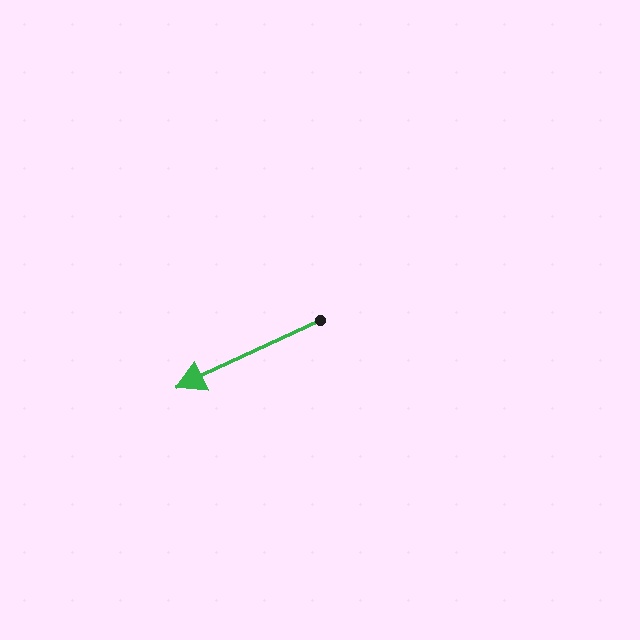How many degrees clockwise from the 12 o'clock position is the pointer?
Approximately 245 degrees.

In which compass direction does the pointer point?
Southwest.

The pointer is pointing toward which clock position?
Roughly 8 o'clock.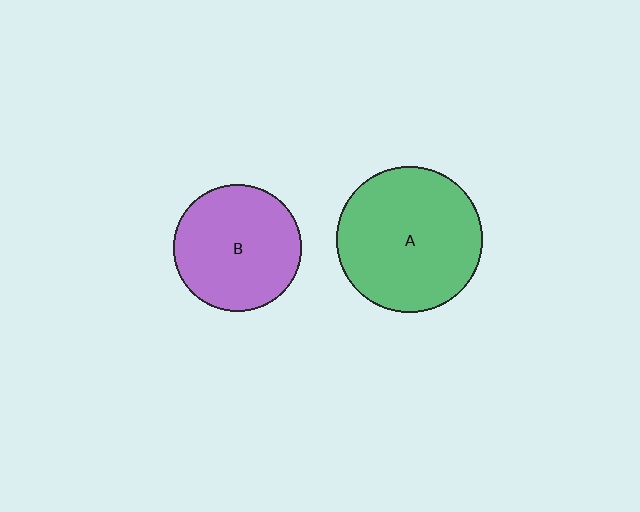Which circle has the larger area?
Circle A (green).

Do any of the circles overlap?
No, none of the circles overlap.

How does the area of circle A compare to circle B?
Approximately 1.3 times.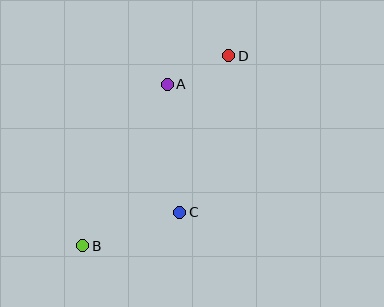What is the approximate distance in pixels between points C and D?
The distance between C and D is approximately 164 pixels.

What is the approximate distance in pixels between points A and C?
The distance between A and C is approximately 129 pixels.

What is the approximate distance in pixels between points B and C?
The distance between B and C is approximately 103 pixels.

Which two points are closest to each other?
Points A and D are closest to each other.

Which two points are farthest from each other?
Points B and D are farthest from each other.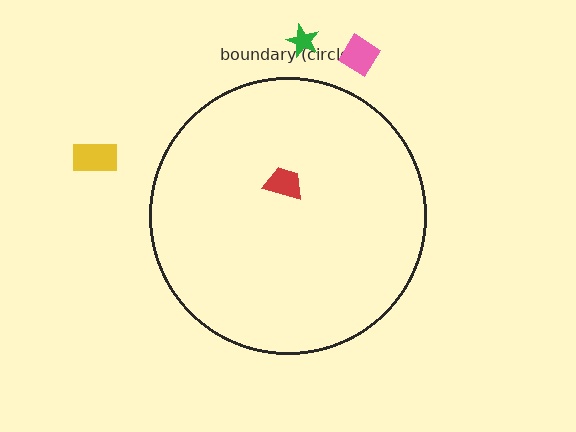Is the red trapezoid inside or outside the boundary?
Inside.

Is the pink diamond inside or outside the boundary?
Outside.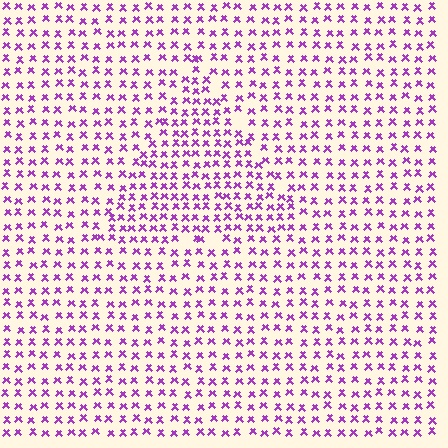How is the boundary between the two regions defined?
The boundary is defined by a change in element density (approximately 1.5x ratio). All elements are the same color, size, and shape.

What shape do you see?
I see a triangle.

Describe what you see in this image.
The image contains small purple elements arranged at two different densities. A triangle-shaped region is visible where the elements are more densely packed than the surrounding area.